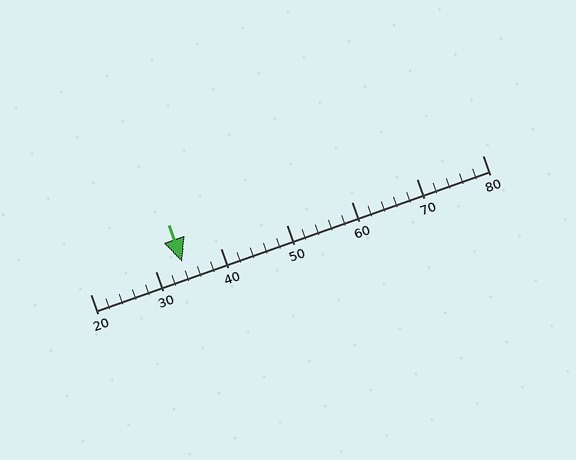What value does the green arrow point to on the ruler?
The green arrow points to approximately 34.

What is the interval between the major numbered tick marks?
The major tick marks are spaced 10 units apart.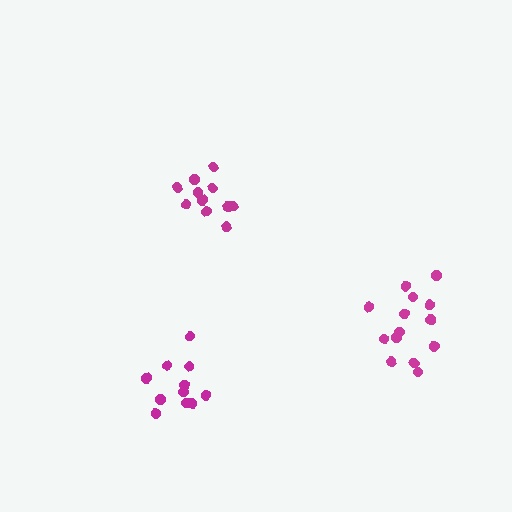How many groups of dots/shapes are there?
There are 3 groups.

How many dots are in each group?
Group 1: 15 dots, Group 2: 11 dots, Group 3: 11 dots (37 total).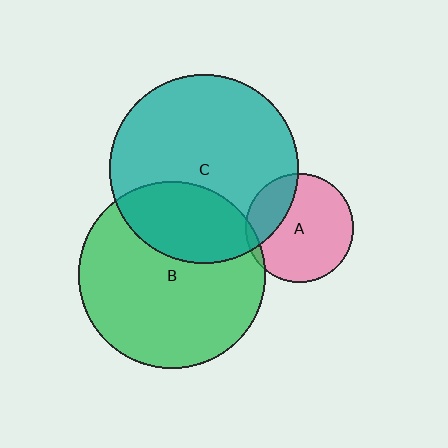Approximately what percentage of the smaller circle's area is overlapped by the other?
Approximately 30%.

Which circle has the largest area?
Circle C (teal).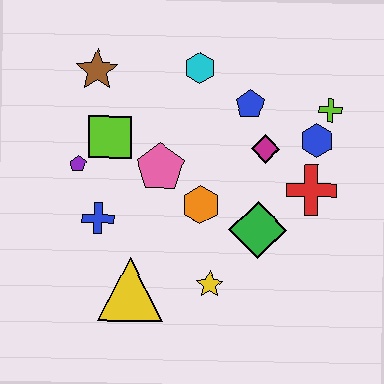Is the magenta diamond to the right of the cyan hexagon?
Yes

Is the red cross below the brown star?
Yes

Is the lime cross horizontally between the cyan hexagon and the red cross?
No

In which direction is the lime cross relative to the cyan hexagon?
The lime cross is to the right of the cyan hexagon.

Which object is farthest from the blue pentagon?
The yellow triangle is farthest from the blue pentagon.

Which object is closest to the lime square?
The purple pentagon is closest to the lime square.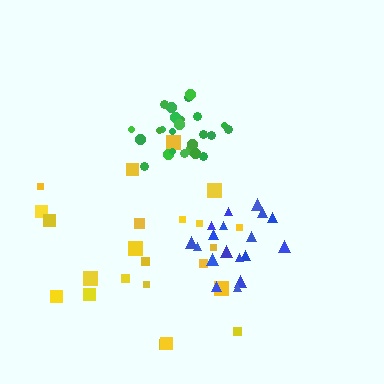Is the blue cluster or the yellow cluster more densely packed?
Blue.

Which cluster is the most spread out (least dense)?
Yellow.